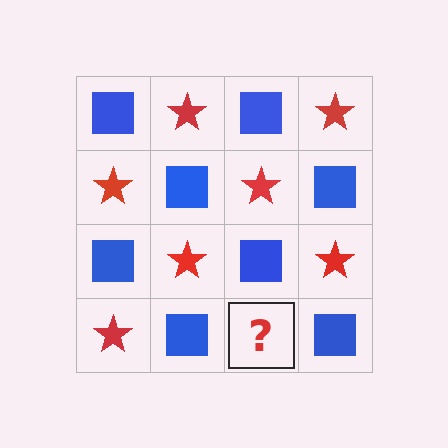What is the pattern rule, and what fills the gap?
The rule is that it alternates blue square and red star in a checkerboard pattern. The gap should be filled with a red star.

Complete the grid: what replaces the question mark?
The question mark should be replaced with a red star.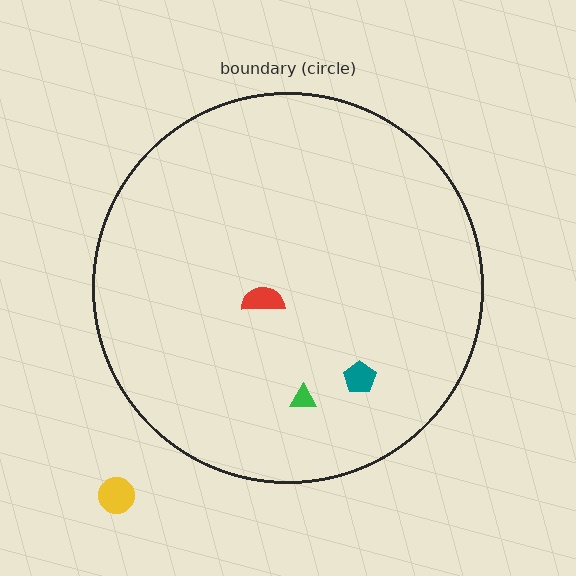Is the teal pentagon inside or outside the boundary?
Inside.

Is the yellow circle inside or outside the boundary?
Outside.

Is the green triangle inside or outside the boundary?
Inside.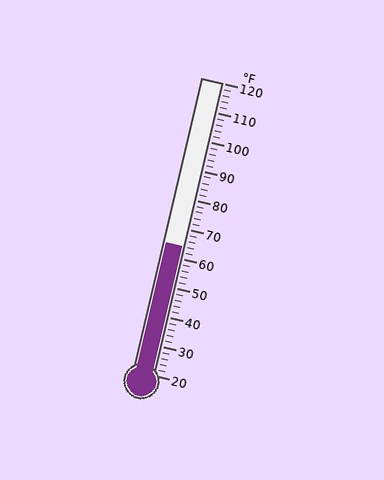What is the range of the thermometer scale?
The thermometer scale ranges from 20°F to 120°F.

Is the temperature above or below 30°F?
The temperature is above 30°F.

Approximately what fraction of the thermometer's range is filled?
The thermometer is filled to approximately 45% of its range.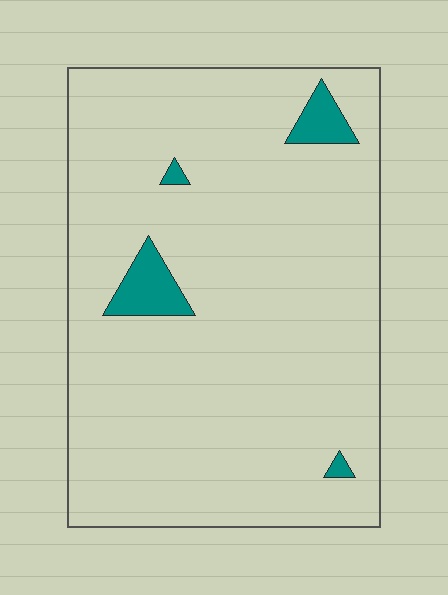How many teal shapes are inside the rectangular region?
4.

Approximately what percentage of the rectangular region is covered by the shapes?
Approximately 5%.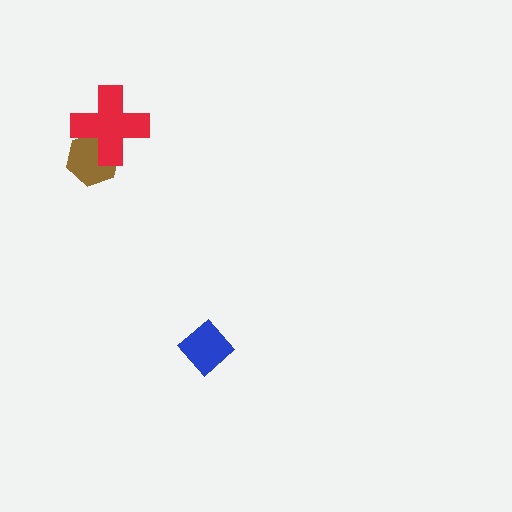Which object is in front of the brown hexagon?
The red cross is in front of the brown hexagon.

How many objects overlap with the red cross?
1 object overlaps with the red cross.